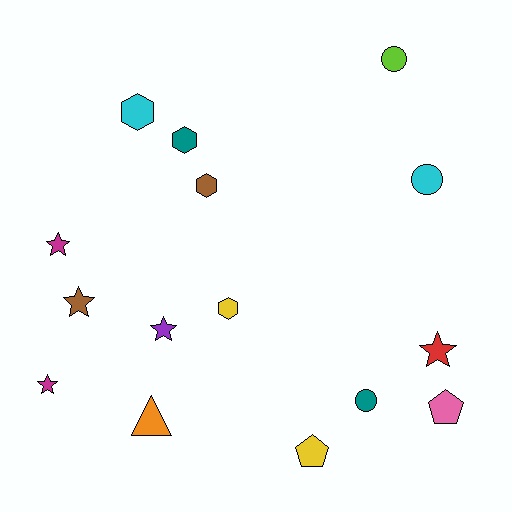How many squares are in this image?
There are no squares.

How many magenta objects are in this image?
There are 2 magenta objects.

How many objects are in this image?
There are 15 objects.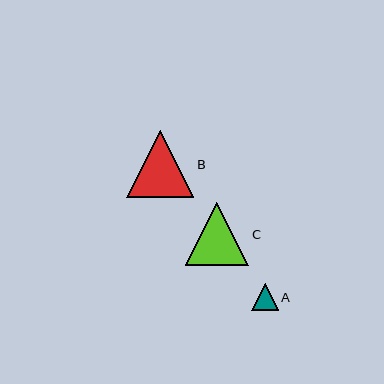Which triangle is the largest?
Triangle B is the largest with a size of approximately 67 pixels.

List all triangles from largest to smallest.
From largest to smallest: B, C, A.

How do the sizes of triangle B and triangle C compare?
Triangle B and triangle C are approximately the same size.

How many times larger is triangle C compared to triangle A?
Triangle C is approximately 2.4 times the size of triangle A.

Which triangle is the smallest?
Triangle A is the smallest with a size of approximately 27 pixels.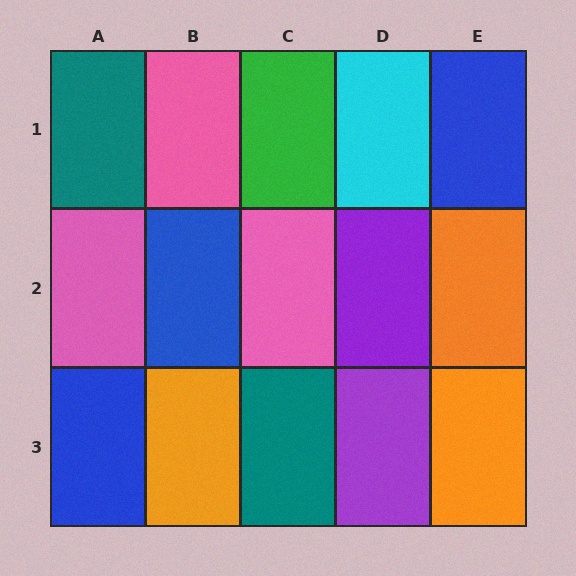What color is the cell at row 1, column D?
Cyan.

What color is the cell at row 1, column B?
Pink.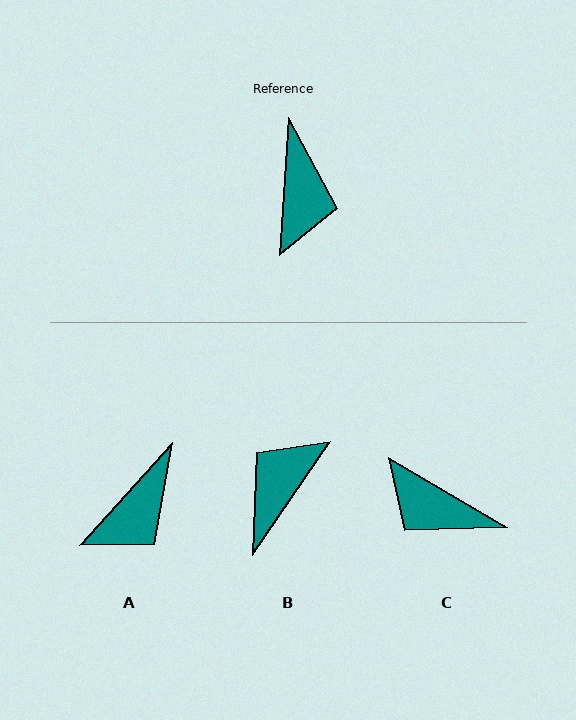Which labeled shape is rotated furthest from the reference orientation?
B, about 150 degrees away.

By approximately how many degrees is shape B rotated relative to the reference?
Approximately 150 degrees counter-clockwise.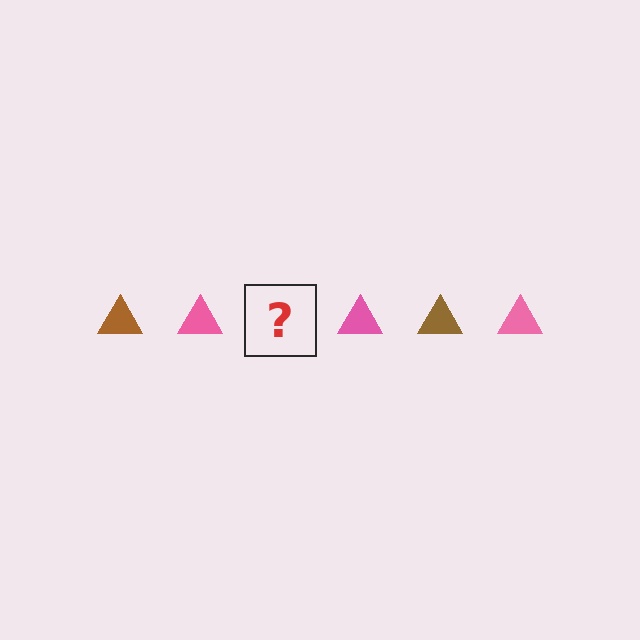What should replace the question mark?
The question mark should be replaced with a brown triangle.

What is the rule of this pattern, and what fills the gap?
The rule is that the pattern cycles through brown, pink triangles. The gap should be filled with a brown triangle.